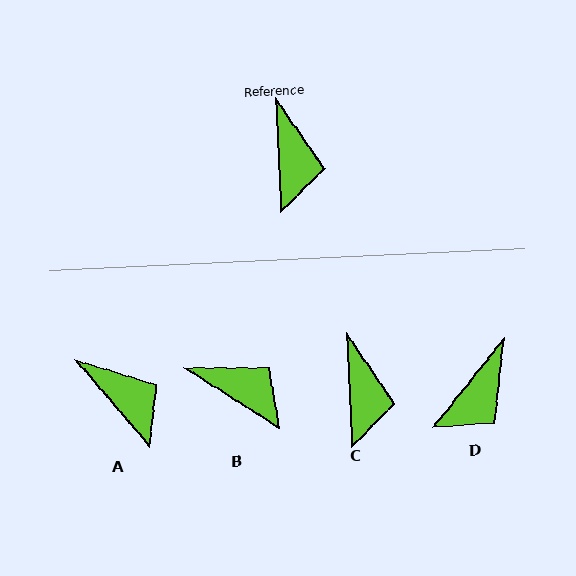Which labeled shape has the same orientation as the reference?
C.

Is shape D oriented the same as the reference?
No, it is off by about 41 degrees.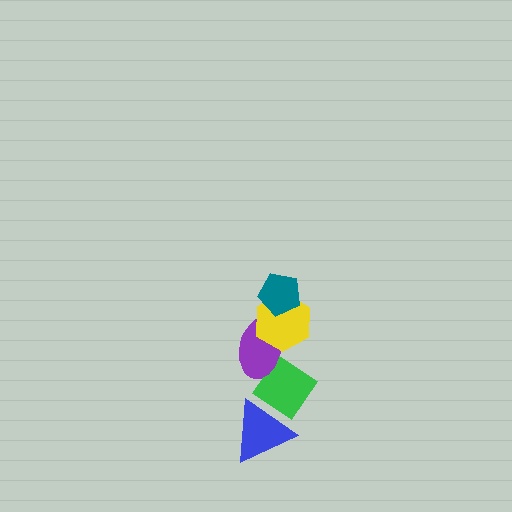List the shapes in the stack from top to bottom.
From top to bottom: the teal pentagon, the yellow hexagon, the purple ellipse, the green diamond, the blue triangle.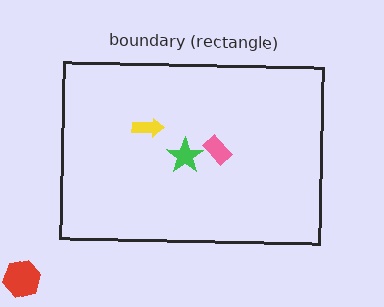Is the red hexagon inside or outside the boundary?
Outside.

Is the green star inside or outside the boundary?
Inside.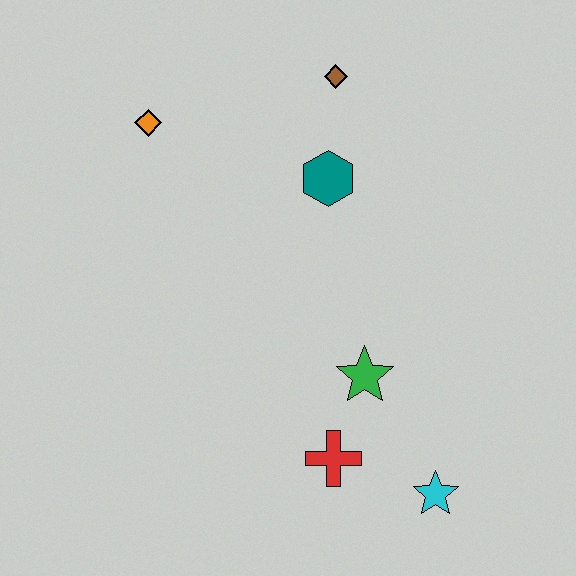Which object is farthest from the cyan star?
The orange diamond is farthest from the cyan star.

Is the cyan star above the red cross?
No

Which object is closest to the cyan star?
The red cross is closest to the cyan star.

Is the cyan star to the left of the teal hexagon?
No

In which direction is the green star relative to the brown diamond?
The green star is below the brown diamond.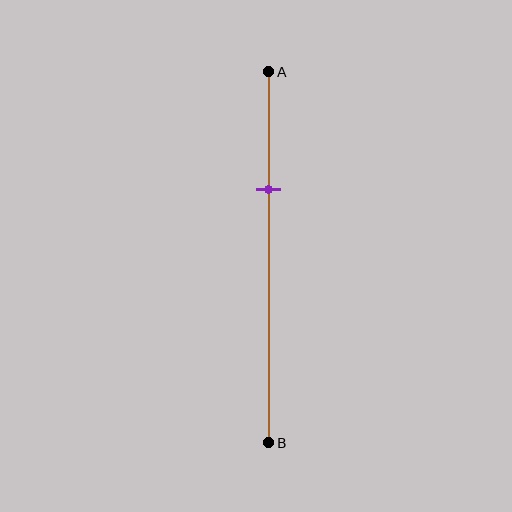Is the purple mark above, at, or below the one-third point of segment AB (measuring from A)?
The purple mark is approximately at the one-third point of segment AB.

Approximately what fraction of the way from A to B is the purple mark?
The purple mark is approximately 30% of the way from A to B.